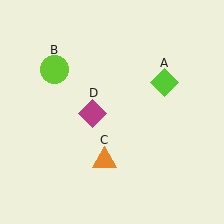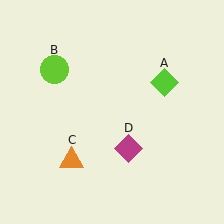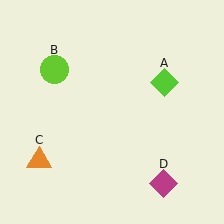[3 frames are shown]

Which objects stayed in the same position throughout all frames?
Lime diamond (object A) and lime circle (object B) remained stationary.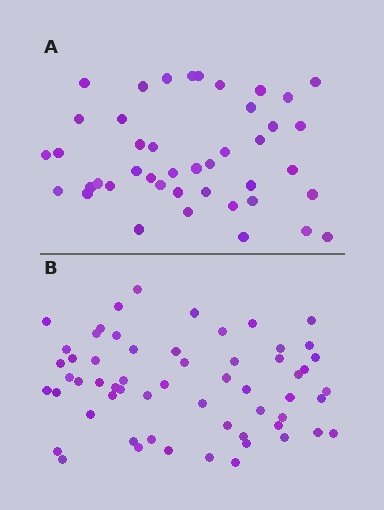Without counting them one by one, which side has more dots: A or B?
Region B (the bottom region) has more dots.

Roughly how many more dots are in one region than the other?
Region B has approximately 15 more dots than region A.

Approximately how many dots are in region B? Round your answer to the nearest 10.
About 60 dots. (The exact count is 59, which rounds to 60.)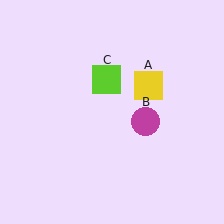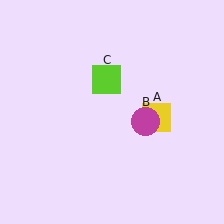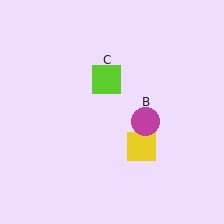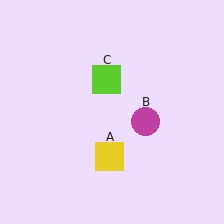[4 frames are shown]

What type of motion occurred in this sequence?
The yellow square (object A) rotated clockwise around the center of the scene.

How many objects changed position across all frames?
1 object changed position: yellow square (object A).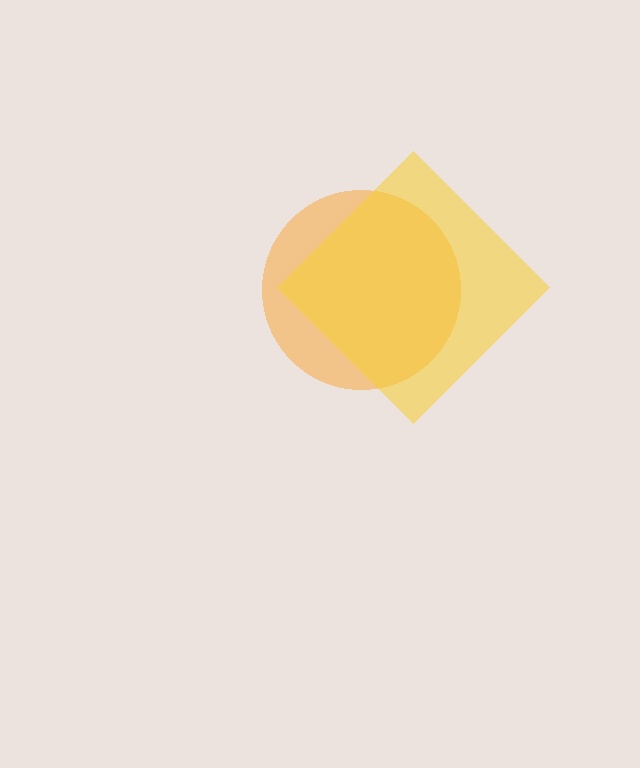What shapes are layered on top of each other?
The layered shapes are: an orange circle, a yellow diamond.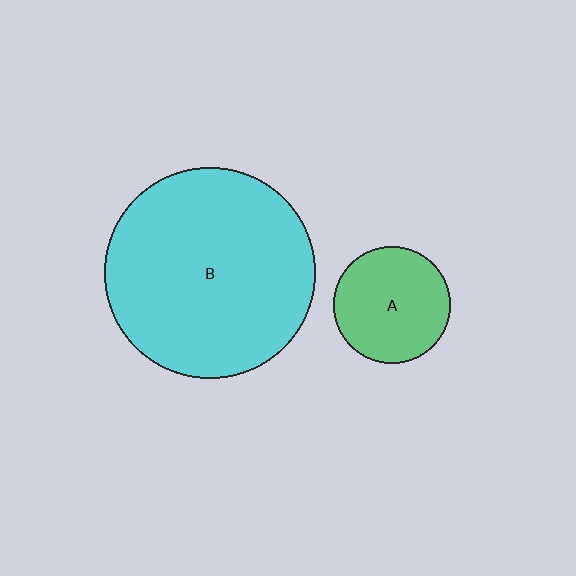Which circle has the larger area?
Circle B (cyan).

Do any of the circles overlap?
No, none of the circles overlap.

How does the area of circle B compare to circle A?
Approximately 3.3 times.